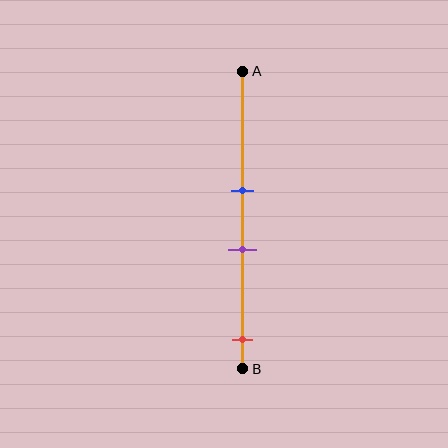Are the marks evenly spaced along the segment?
No, the marks are not evenly spaced.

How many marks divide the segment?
There are 3 marks dividing the segment.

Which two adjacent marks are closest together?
The blue and purple marks are the closest adjacent pair.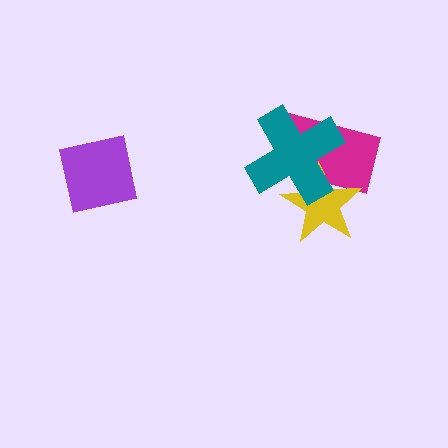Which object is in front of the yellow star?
The teal cross is in front of the yellow star.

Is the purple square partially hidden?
No, no other shape covers it.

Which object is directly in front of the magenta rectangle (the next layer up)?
The yellow star is directly in front of the magenta rectangle.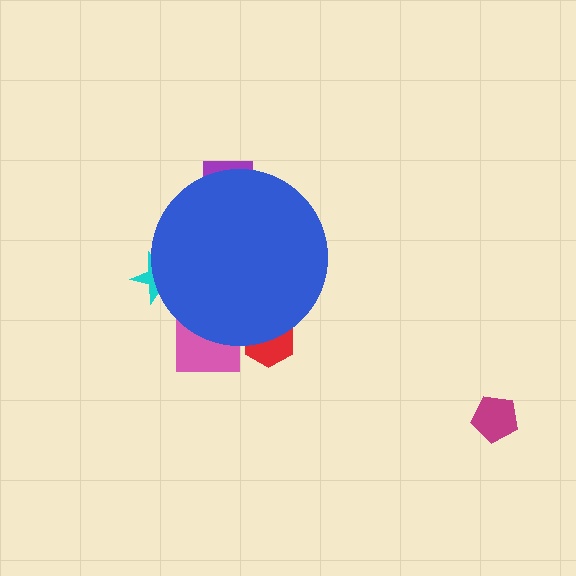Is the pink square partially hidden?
Yes, the pink square is partially hidden behind the blue circle.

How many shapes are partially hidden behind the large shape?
4 shapes are partially hidden.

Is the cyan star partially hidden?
Yes, the cyan star is partially hidden behind the blue circle.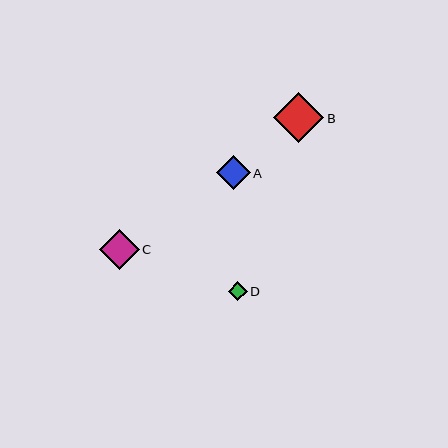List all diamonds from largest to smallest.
From largest to smallest: B, C, A, D.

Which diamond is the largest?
Diamond B is the largest with a size of approximately 50 pixels.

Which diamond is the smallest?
Diamond D is the smallest with a size of approximately 19 pixels.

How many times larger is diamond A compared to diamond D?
Diamond A is approximately 1.8 times the size of diamond D.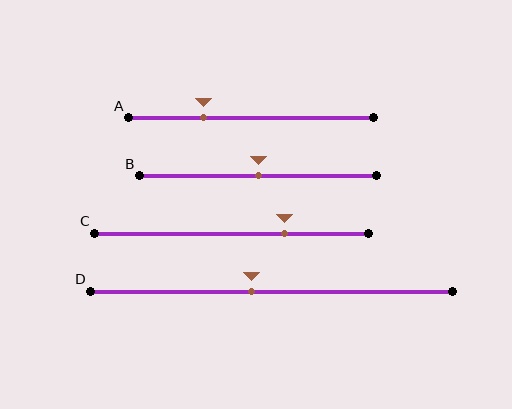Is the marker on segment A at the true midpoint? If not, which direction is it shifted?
No, the marker on segment A is shifted to the left by about 19% of the segment length.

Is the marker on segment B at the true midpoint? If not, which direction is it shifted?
Yes, the marker on segment B is at the true midpoint.